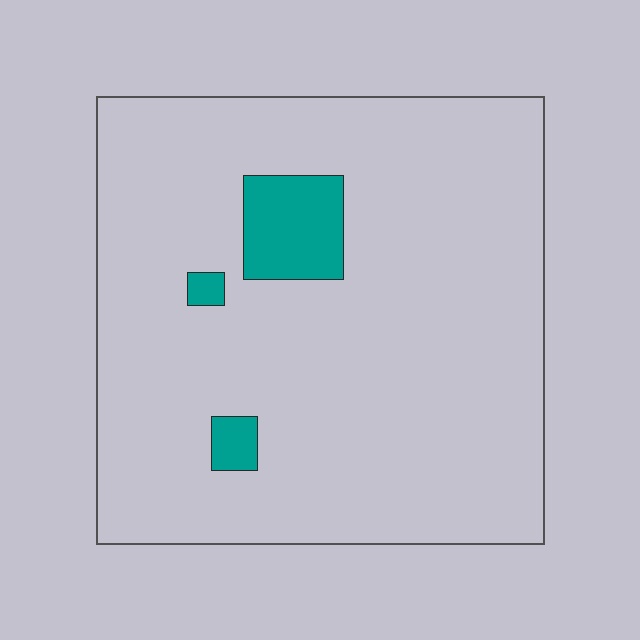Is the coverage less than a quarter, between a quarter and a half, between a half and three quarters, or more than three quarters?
Less than a quarter.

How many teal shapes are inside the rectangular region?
3.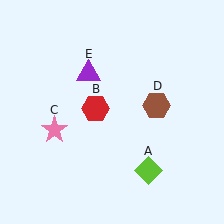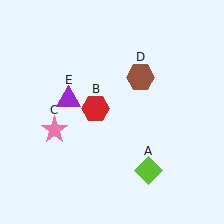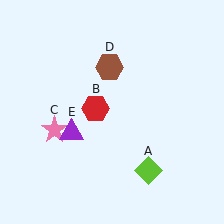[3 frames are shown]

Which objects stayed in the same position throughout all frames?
Lime diamond (object A) and red hexagon (object B) and pink star (object C) remained stationary.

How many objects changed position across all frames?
2 objects changed position: brown hexagon (object D), purple triangle (object E).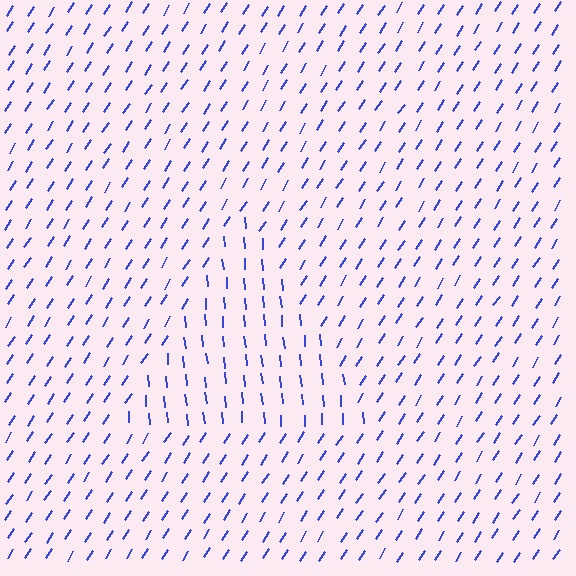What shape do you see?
I see a triangle.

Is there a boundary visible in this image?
Yes, there is a texture boundary formed by a change in line orientation.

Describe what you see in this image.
The image is filled with small blue line segments. A triangle region in the image has lines oriented differently from the surrounding lines, creating a visible texture boundary.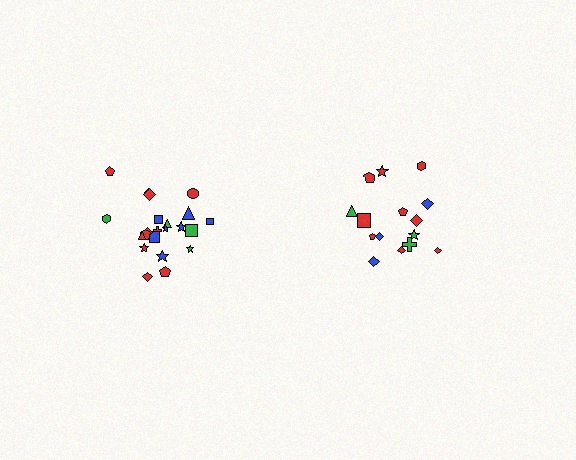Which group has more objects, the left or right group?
The left group.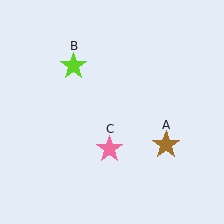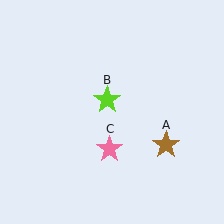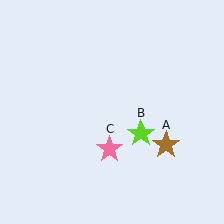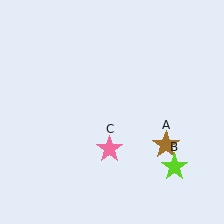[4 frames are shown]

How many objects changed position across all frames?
1 object changed position: lime star (object B).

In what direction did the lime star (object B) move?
The lime star (object B) moved down and to the right.